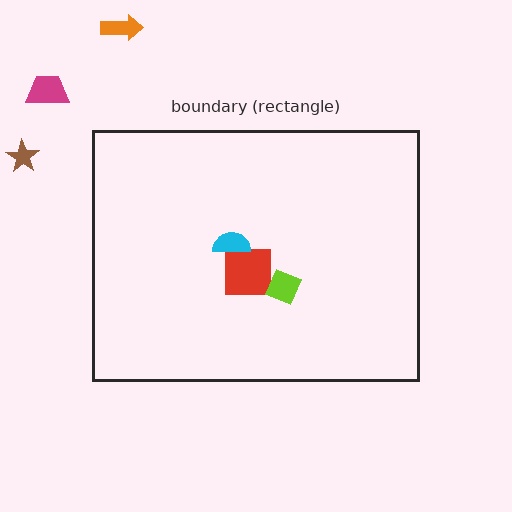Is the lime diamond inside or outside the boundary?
Inside.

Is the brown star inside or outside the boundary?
Outside.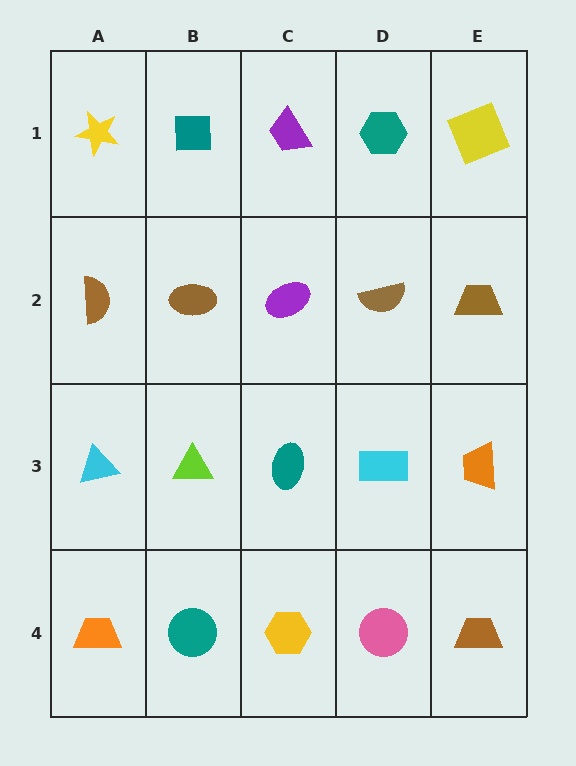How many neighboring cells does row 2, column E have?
3.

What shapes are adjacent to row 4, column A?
A cyan triangle (row 3, column A), a teal circle (row 4, column B).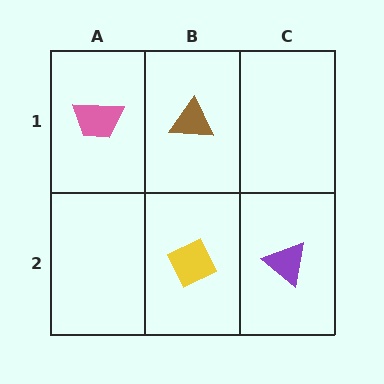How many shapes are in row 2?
2 shapes.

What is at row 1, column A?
A pink trapezoid.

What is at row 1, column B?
A brown triangle.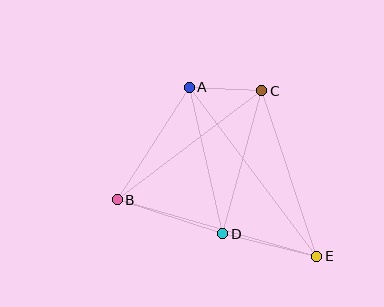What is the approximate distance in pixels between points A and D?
The distance between A and D is approximately 150 pixels.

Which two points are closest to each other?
Points A and C are closest to each other.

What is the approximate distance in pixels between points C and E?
The distance between C and E is approximately 174 pixels.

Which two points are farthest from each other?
Points A and E are farthest from each other.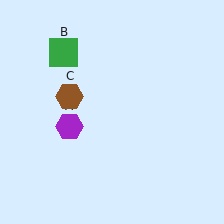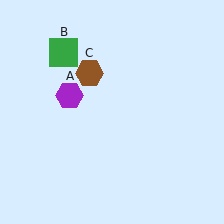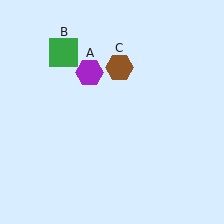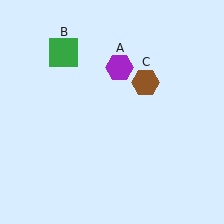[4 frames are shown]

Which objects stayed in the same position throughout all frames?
Green square (object B) remained stationary.